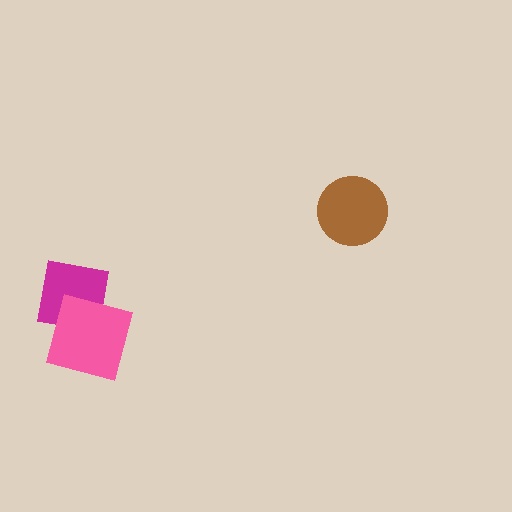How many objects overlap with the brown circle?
0 objects overlap with the brown circle.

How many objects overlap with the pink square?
1 object overlaps with the pink square.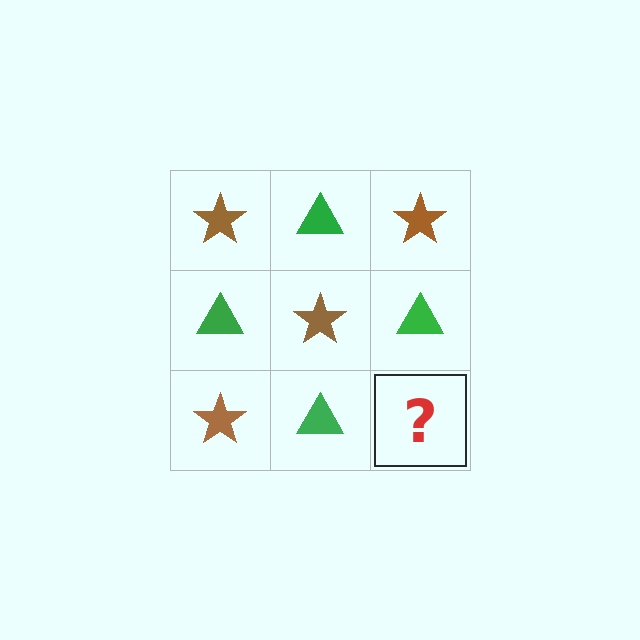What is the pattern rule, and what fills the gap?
The rule is that it alternates brown star and green triangle in a checkerboard pattern. The gap should be filled with a brown star.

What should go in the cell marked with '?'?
The missing cell should contain a brown star.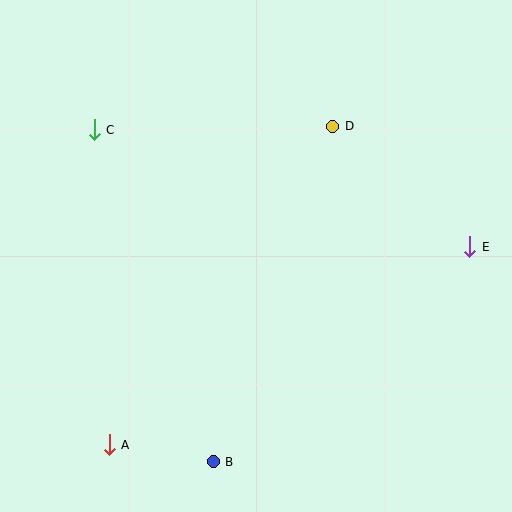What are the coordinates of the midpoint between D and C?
The midpoint between D and C is at (214, 128).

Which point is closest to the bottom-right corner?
Point E is closest to the bottom-right corner.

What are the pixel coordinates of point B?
Point B is at (213, 462).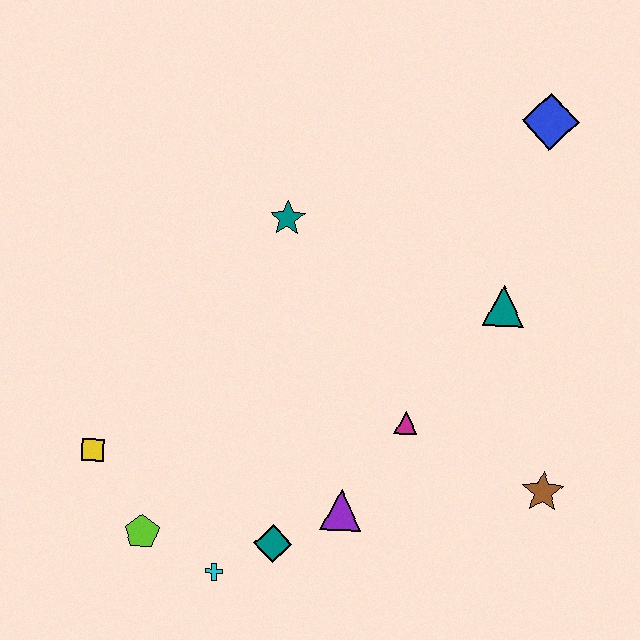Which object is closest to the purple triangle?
The teal diamond is closest to the purple triangle.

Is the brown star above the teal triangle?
No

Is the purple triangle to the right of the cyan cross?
Yes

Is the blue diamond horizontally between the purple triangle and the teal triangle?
No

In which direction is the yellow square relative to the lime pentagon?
The yellow square is above the lime pentagon.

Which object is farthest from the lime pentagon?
The blue diamond is farthest from the lime pentagon.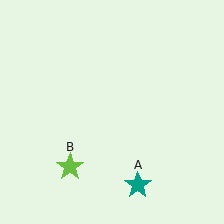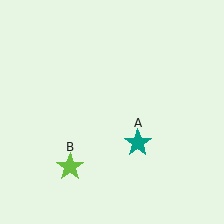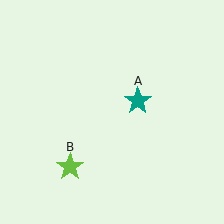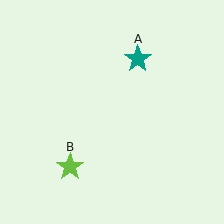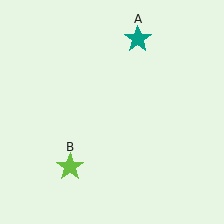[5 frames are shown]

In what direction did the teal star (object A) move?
The teal star (object A) moved up.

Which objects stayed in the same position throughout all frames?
Lime star (object B) remained stationary.